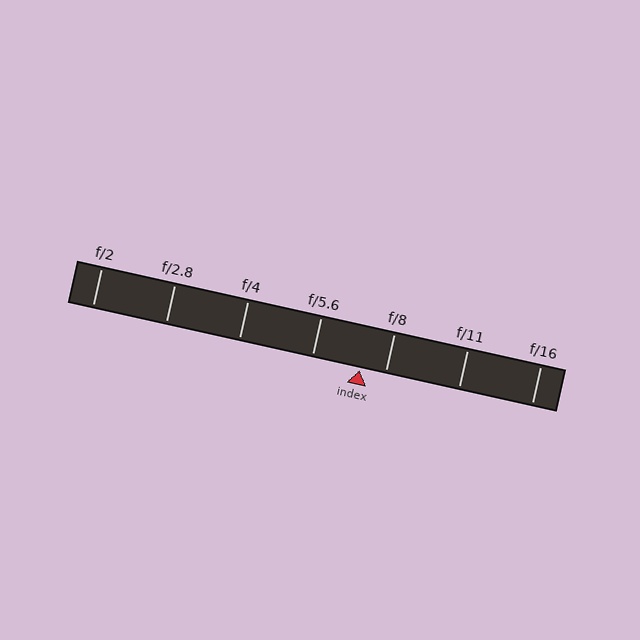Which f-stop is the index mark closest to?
The index mark is closest to f/8.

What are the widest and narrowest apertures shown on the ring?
The widest aperture shown is f/2 and the narrowest is f/16.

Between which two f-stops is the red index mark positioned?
The index mark is between f/5.6 and f/8.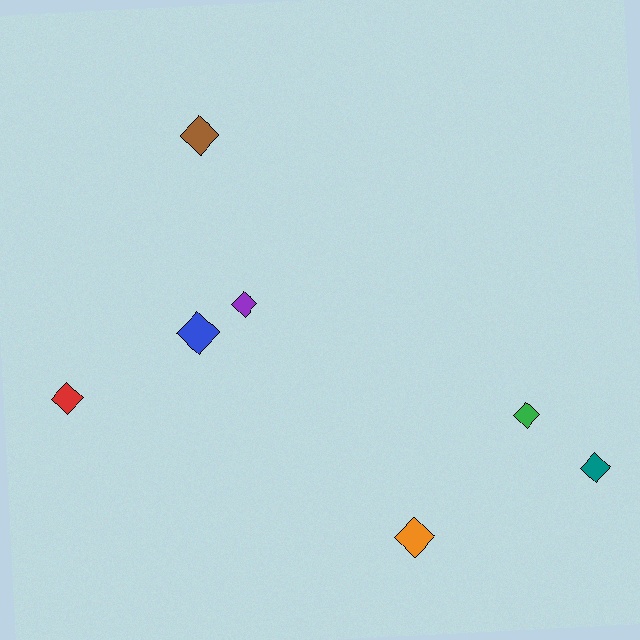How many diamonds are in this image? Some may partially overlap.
There are 7 diamonds.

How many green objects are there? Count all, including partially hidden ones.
There is 1 green object.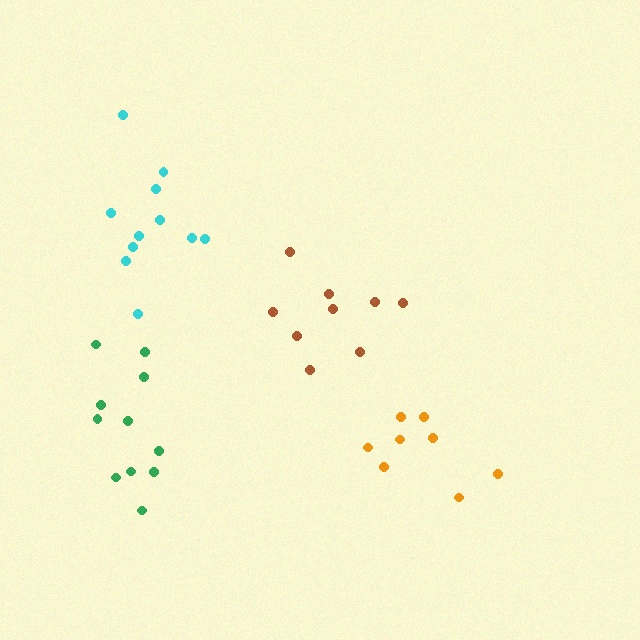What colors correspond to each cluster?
The clusters are colored: brown, orange, cyan, green.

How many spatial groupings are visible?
There are 4 spatial groupings.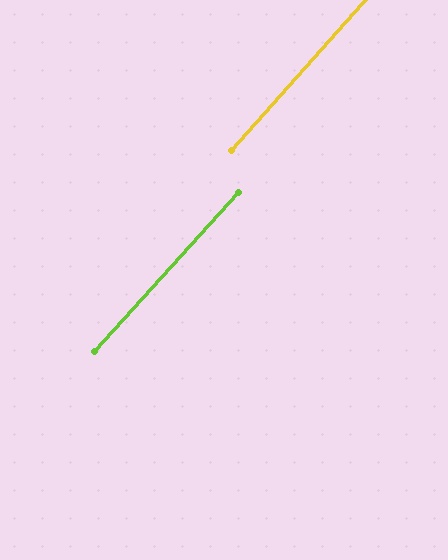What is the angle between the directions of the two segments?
Approximately 0 degrees.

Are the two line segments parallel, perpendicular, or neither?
Parallel — their directions differ by only 0.5°.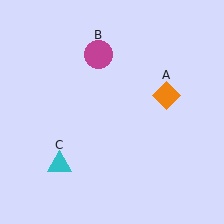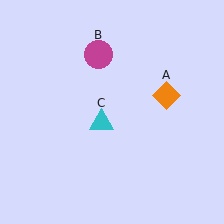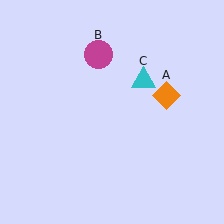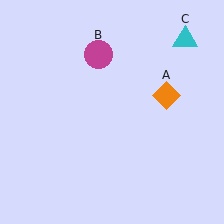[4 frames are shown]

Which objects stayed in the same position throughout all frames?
Orange diamond (object A) and magenta circle (object B) remained stationary.